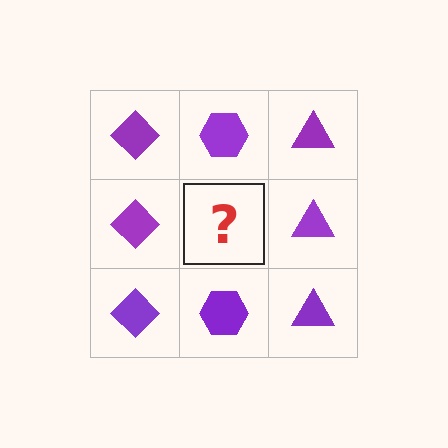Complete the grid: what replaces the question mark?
The question mark should be replaced with a purple hexagon.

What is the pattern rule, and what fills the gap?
The rule is that each column has a consistent shape. The gap should be filled with a purple hexagon.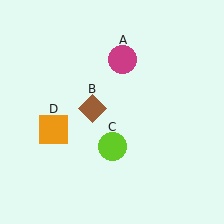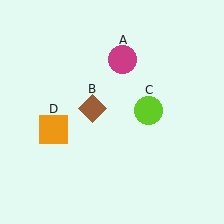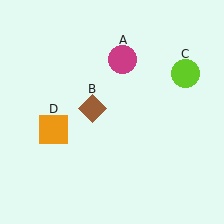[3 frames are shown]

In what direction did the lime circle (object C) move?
The lime circle (object C) moved up and to the right.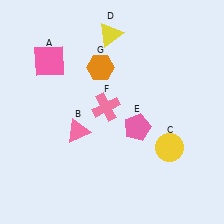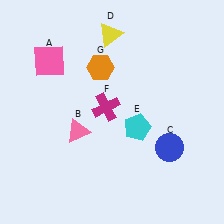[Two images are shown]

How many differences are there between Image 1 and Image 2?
There are 3 differences between the two images.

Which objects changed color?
C changed from yellow to blue. E changed from pink to cyan. F changed from pink to magenta.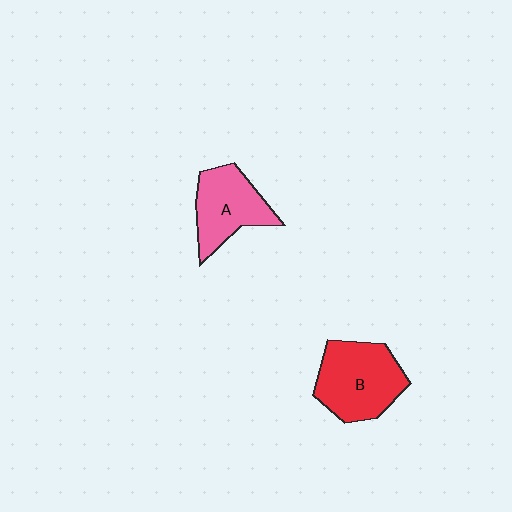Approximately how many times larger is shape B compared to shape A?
Approximately 1.2 times.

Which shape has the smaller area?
Shape A (pink).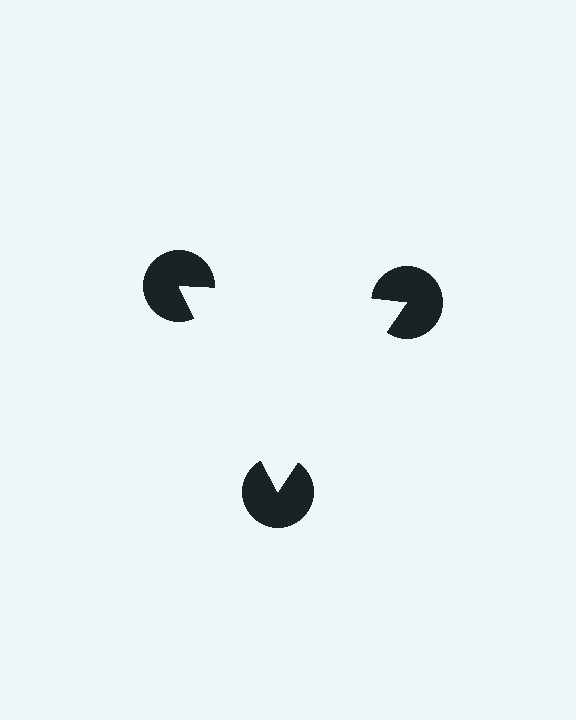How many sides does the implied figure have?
3 sides.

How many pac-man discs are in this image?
There are 3 — one at each vertex of the illusory triangle.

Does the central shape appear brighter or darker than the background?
It typically appears slightly brighter than the background, even though no actual brightness change is drawn.